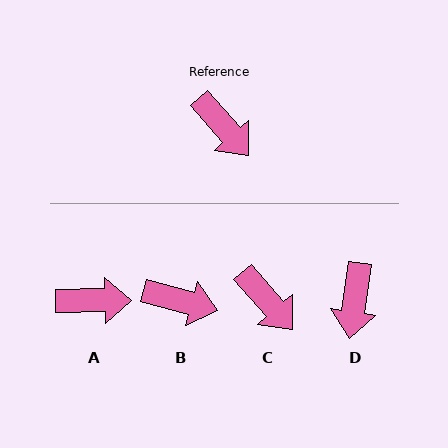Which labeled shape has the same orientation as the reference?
C.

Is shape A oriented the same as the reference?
No, it is off by about 50 degrees.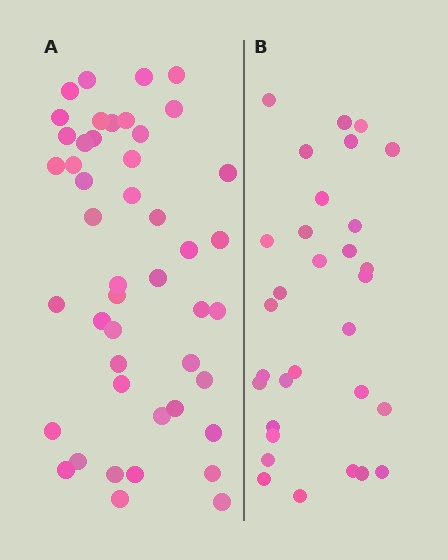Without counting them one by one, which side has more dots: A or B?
Region A (the left region) has more dots.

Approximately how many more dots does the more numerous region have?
Region A has approximately 15 more dots than region B.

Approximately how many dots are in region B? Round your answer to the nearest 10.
About 30 dots. (The exact count is 31, which rounds to 30.)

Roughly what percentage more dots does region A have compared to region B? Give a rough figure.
About 50% more.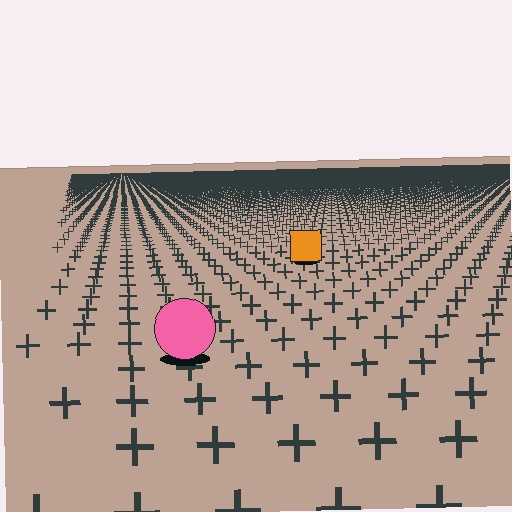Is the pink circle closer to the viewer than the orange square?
Yes. The pink circle is closer — you can tell from the texture gradient: the ground texture is coarser near it.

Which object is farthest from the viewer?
The orange square is farthest from the viewer. It appears smaller and the ground texture around it is denser.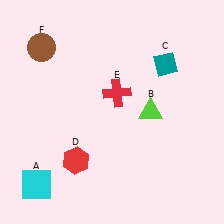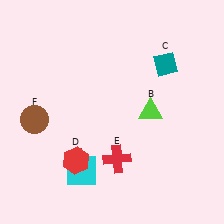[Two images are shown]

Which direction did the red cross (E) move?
The red cross (E) moved down.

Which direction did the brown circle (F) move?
The brown circle (F) moved down.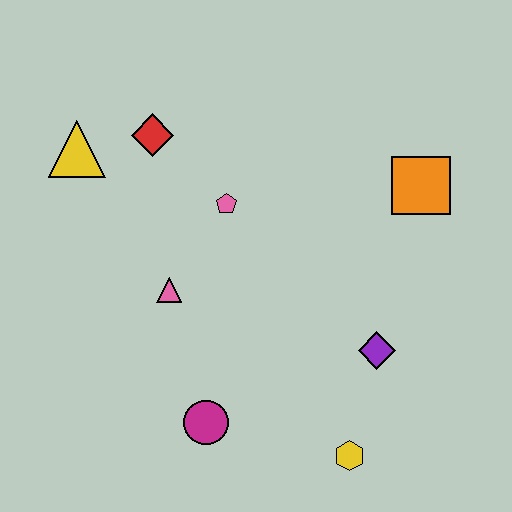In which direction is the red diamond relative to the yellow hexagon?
The red diamond is above the yellow hexagon.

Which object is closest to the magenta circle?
The pink triangle is closest to the magenta circle.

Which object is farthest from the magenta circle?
The orange square is farthest from the magenta circle.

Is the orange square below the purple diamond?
No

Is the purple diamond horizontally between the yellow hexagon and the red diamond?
No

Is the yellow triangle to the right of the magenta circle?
No